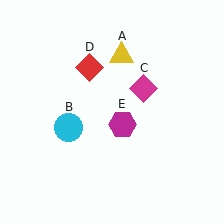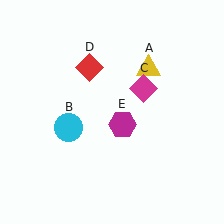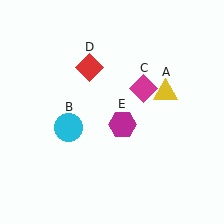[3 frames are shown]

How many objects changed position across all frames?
1 object changed position: yellow triangle (object A).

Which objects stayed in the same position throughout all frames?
Cyan circle (object B) and magenta diamond (object C) and red diamond (object D) and magenta hexagon (object E) remained stationary.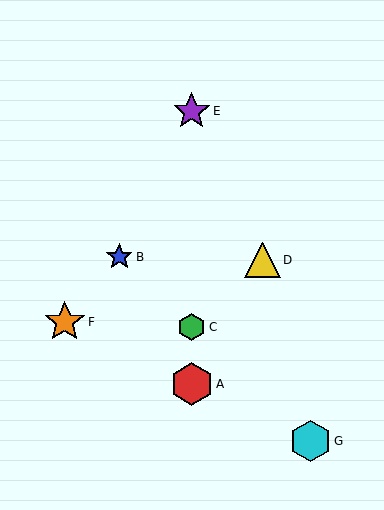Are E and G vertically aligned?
No, E is at x≈192 and G is at x≈310.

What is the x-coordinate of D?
Object D is at x≈263.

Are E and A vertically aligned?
Yes, both are at x≈192.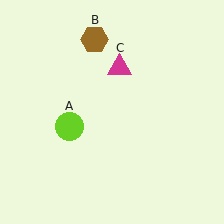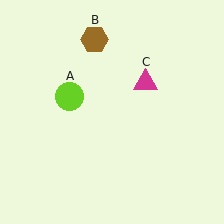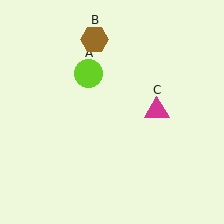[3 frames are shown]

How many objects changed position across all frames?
2 objects changed position: lime circle (object A), magenta triangle (object C).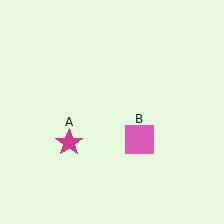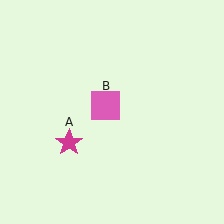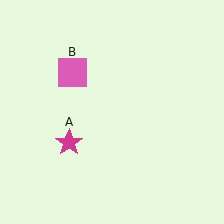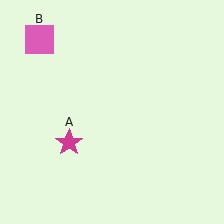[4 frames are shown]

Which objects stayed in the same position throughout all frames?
Magenta star (object A) remained stationary.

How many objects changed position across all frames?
1 object changed position: pink square (object B).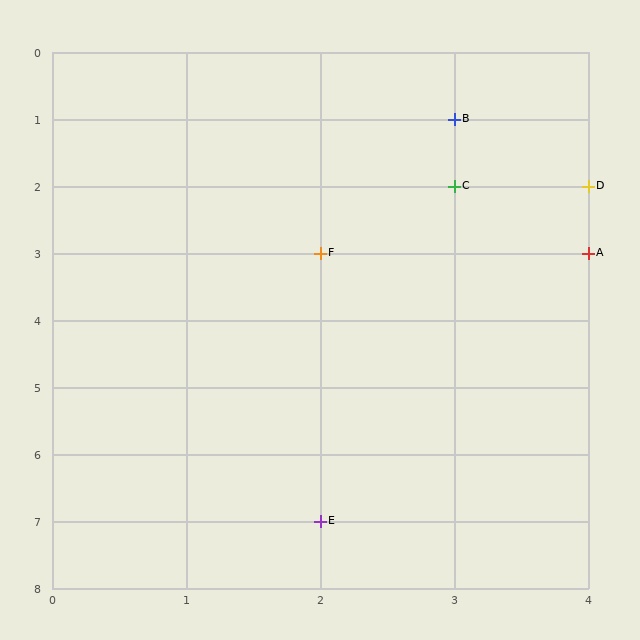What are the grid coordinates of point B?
Point B is at grid coordinates (3, 1).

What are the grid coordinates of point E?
Point E is at grid coordinates (2, 7).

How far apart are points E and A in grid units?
Points E and A are 2 columns and 4 rows apart (about 4.5 grid units diagonally).